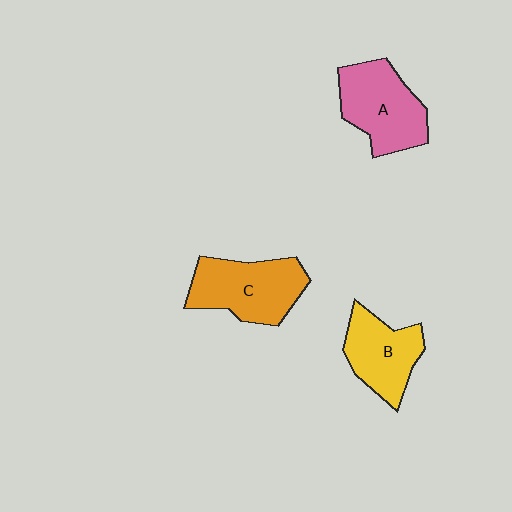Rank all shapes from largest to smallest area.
From largest to smallest: C (orange), A (pink), B (yellow).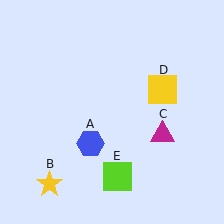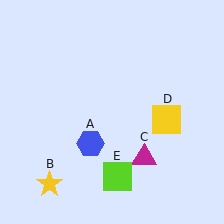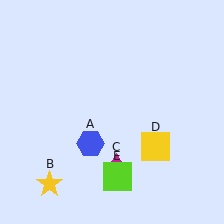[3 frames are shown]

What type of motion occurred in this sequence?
The magenta triangle (object C), yellow square (object D) rotated clockwise around the center of the scene.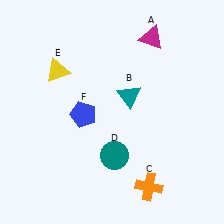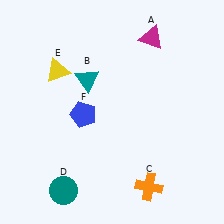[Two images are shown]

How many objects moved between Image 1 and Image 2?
2 objects moved between the two images.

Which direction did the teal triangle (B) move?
The teal triangle (B) moved left.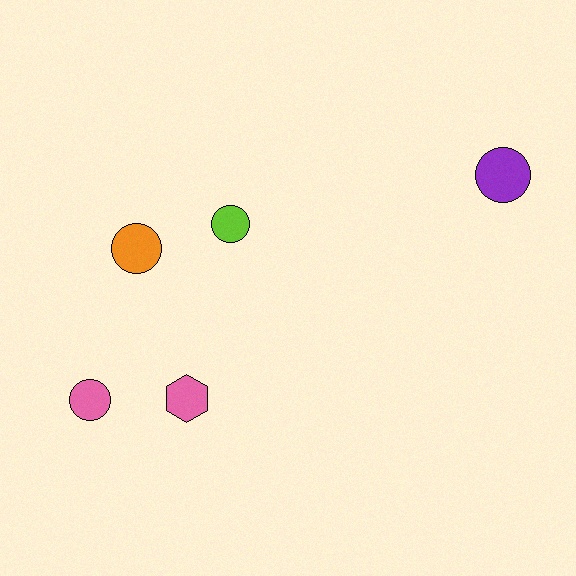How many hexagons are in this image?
There is 1 hexagon.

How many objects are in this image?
There are 5 objects.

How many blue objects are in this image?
There are no blue objects.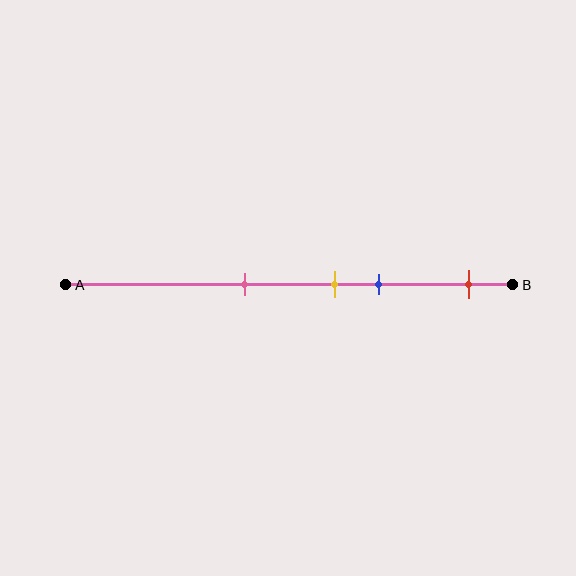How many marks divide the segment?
There are 4 marks dividing the segment.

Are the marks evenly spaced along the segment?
No, the marks are not evenly spaced.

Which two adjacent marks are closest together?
The yellow and blue marks are the closest adjacent pair.